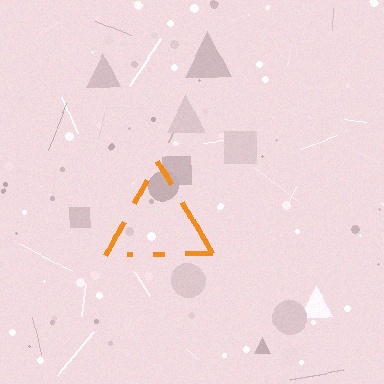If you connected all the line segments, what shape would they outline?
They would outline a triangle.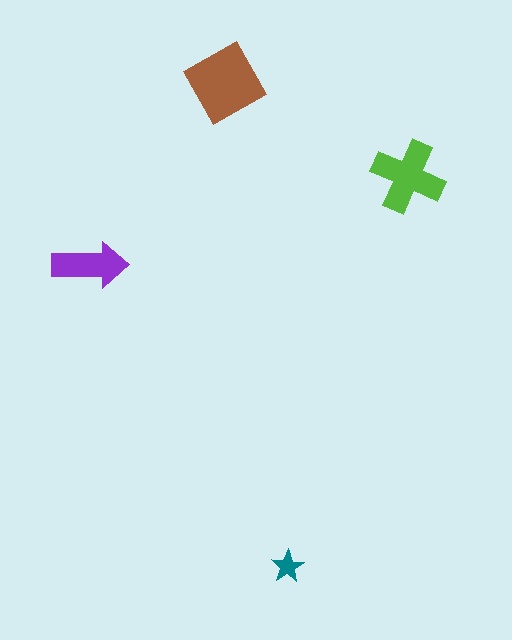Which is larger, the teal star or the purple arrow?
The purple arrow.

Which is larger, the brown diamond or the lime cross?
The brown diamond.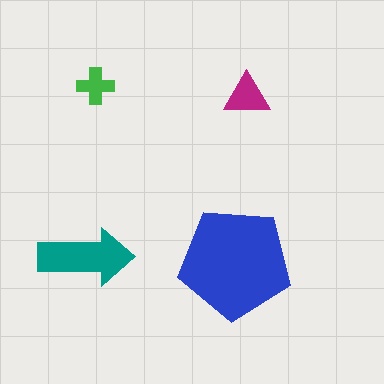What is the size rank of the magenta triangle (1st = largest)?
3rd.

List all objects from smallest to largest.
The green cross, the magenta triangle, the teal arrow, the blue pentagon.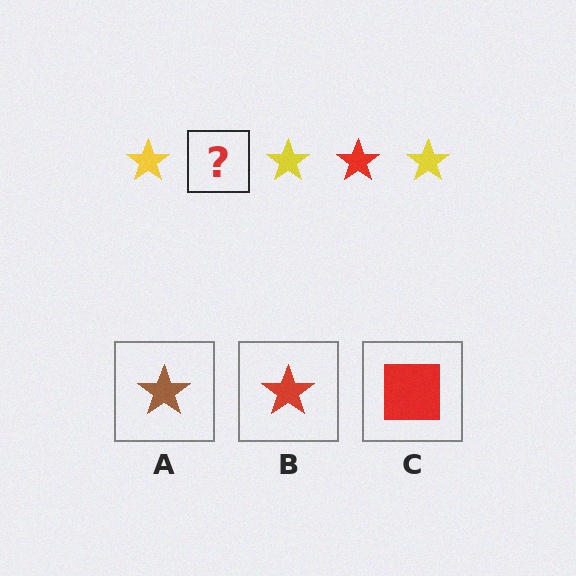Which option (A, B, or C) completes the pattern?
B.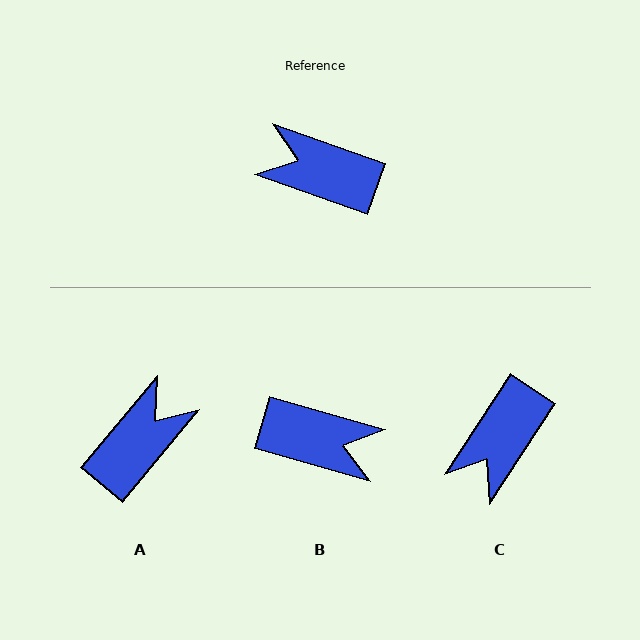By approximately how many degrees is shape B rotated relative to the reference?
Approximately 176 degrees clockwise.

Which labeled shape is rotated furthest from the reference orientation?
B, about 176 degrees away.